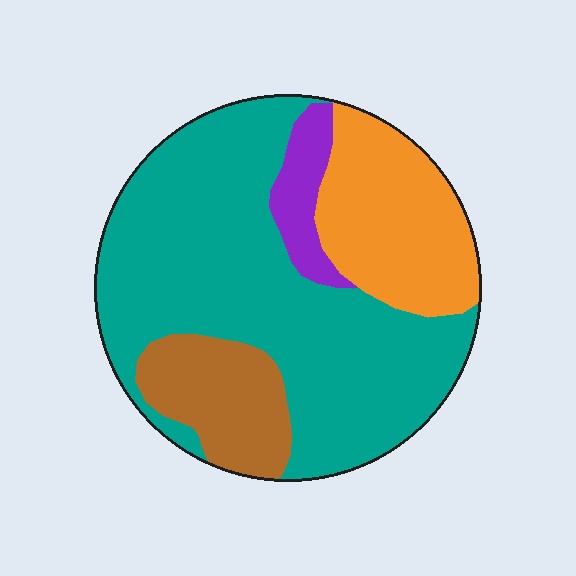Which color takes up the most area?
Teal, at roughly 60%.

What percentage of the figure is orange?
Orange takes up less than a quarter of the figure.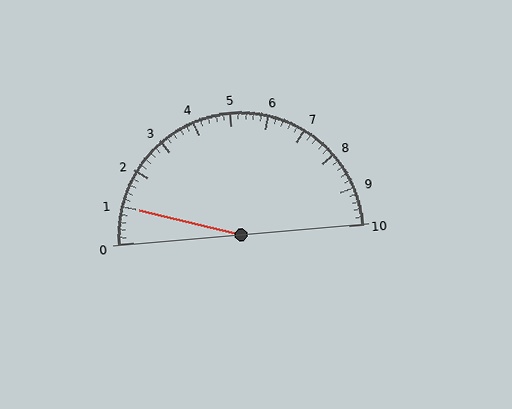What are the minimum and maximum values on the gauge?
The gauge ranges from 0 to 10.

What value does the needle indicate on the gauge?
The needle indicates approximately 1.0.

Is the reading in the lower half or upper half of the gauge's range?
The reading is in the lower half of the range (0 to 10).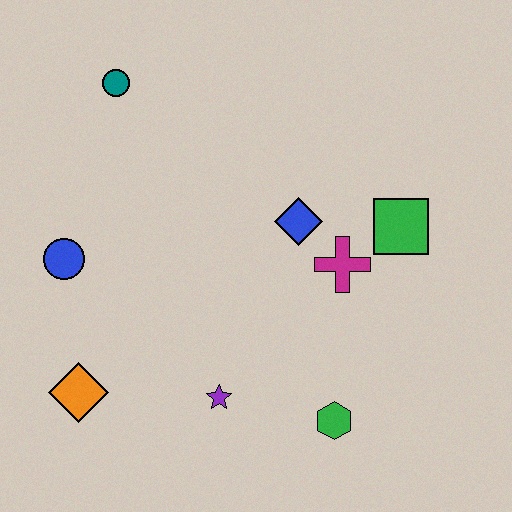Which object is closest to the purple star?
The green hexagon is closest to the purple star.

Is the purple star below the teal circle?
Yes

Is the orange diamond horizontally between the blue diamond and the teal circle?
No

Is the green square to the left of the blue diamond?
No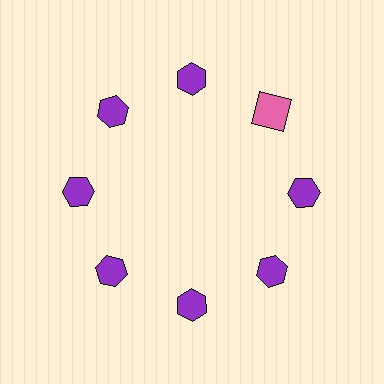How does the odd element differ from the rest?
It differs in both color (pink instead of purple) and shape (square instead of hexagon).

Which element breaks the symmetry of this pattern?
The pink square at roughly the 2 o'clock position breaks the symmetry. All other shapes are purple hexagons.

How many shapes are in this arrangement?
There are 8 shapes arranged in a ring pattern.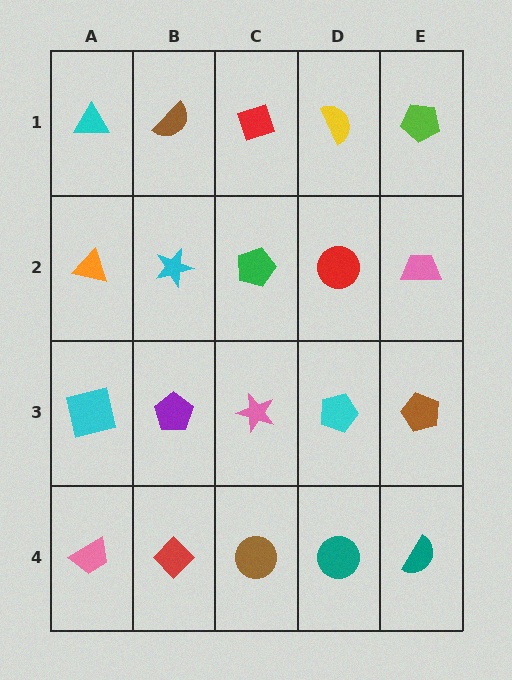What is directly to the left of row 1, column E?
A yellow semicircle.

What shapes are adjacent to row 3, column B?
A cyan star (row 2, column B), a red diamond (row 4, column B), a cyan square (row 3, column A), a pink star (row 3, column C).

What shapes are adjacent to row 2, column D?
A yellow semicircle (row 1, column D), a cyan pentagon (row 3, column D), a green pentagon (row 2, column C), a pink trapezoid (row 2, column E).